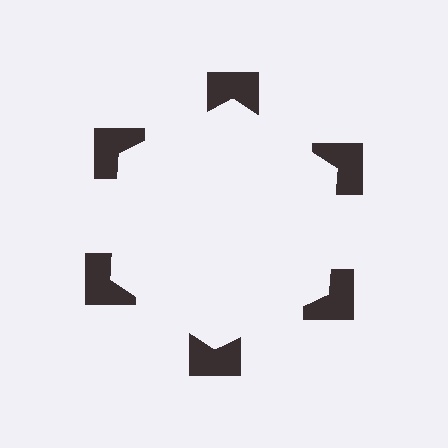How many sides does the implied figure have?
6 sides.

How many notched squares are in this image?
There are 6 — one at each vertex of the illusory hexagon.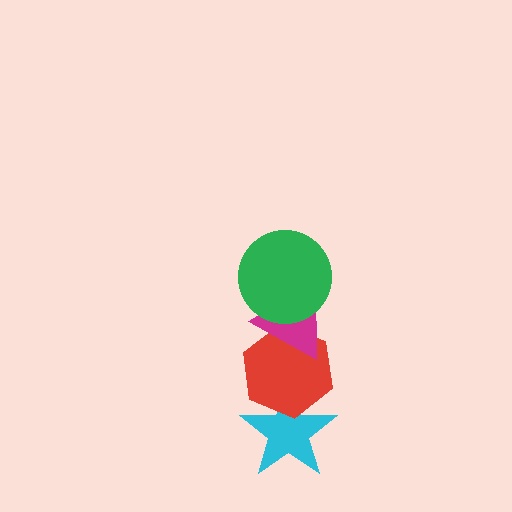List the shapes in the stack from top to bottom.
From top to bottom: the green circle, the magenta triangle, the red hexagon, the cyan star.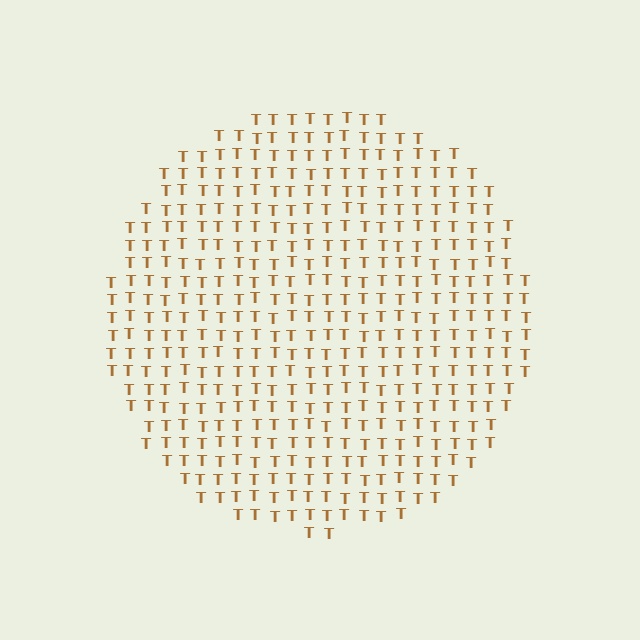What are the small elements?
The small elements are letter T's.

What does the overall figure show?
The overall figure shows a circle.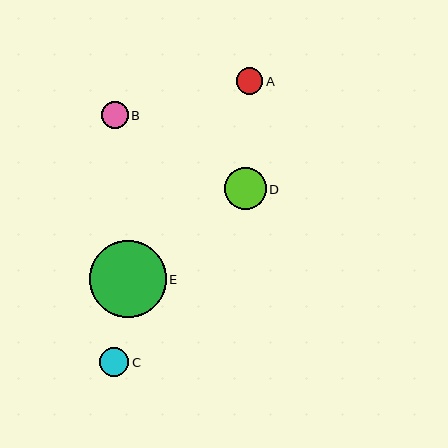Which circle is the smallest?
Circle A is the smallest with a size of approximately 26 pixels.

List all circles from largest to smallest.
From largest to smallest: E, D, C, B, A.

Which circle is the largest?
Circle E is the largest with a size of approximately 77 pixels.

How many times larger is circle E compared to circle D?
Circle E is approximately 1.8 times the size of circle D.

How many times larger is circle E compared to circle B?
Circle E is approximately 2.9 times the size of circle B.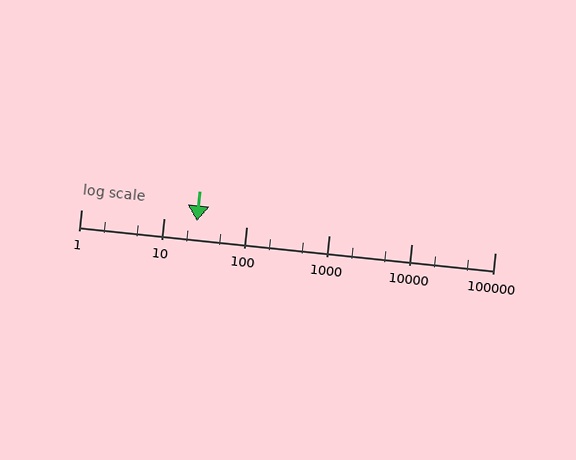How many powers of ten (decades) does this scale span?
The scale spans 5 decades, from 1 to 100000.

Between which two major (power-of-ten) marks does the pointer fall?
The pointer is between 10 and 100.